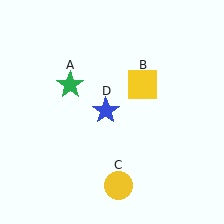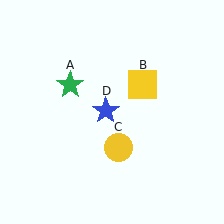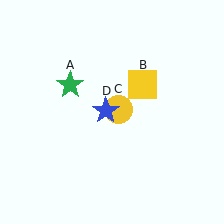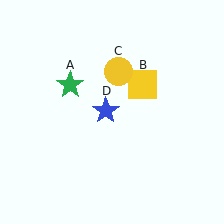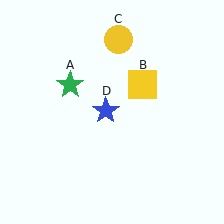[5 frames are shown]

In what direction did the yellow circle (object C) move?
The yellow circle (object C) moved up.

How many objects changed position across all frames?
1 object changed position: yellow circle (object C).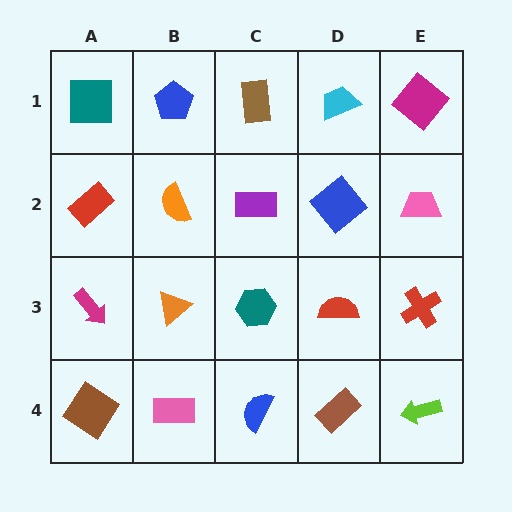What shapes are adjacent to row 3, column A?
A red rectangle (row 2, column A), a brown diamond (row 4, column A), an orange triangle (row 3, column B).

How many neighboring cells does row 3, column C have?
4.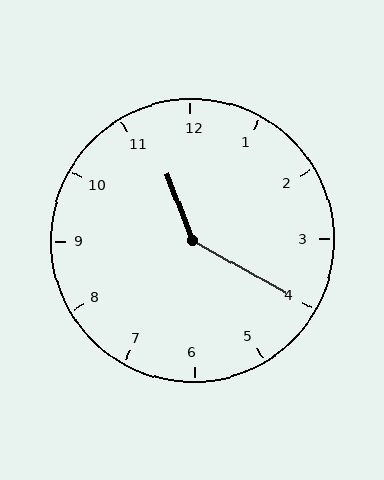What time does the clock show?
11:20.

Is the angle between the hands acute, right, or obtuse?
It is obtuse.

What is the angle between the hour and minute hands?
Approximately 140 degrees.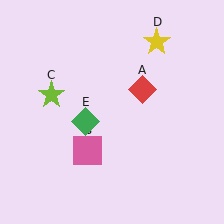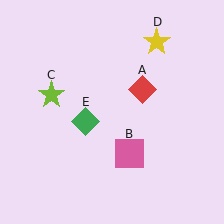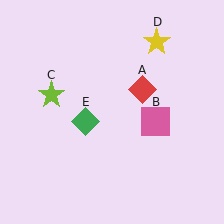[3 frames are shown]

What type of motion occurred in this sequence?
The pink square (object B) rotated counterclockwise around the center of the scene.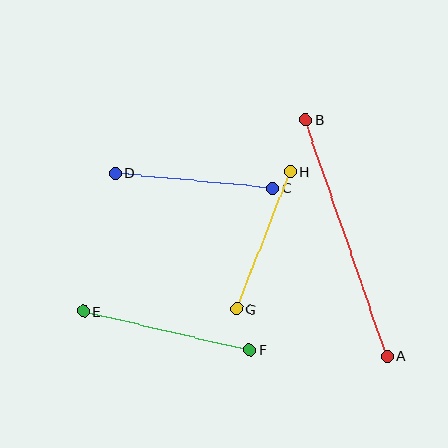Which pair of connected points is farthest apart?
Points A and B are farthest apart.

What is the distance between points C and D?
The distance is approximately 158 pixels.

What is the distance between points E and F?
The distance is approximately 170 pixels.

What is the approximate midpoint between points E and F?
The midpoint is at approximately (167, 331) pixels.